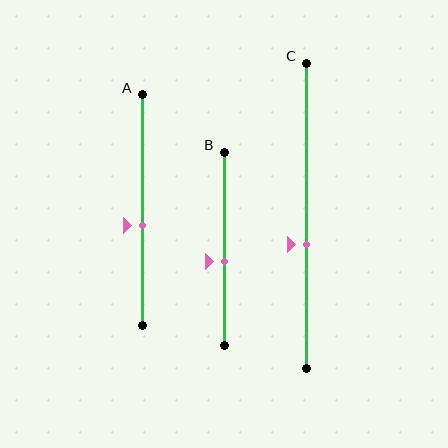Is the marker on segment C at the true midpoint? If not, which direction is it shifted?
No, the marker on segment C is shifted downward by about 9% of the segment length.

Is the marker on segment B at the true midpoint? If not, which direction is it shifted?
No, the marker on segment B is shifted downward by about 7% of the segment length.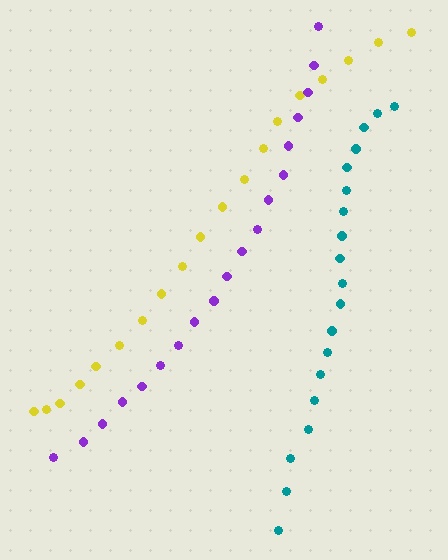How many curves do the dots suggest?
There are 3 distinct paths.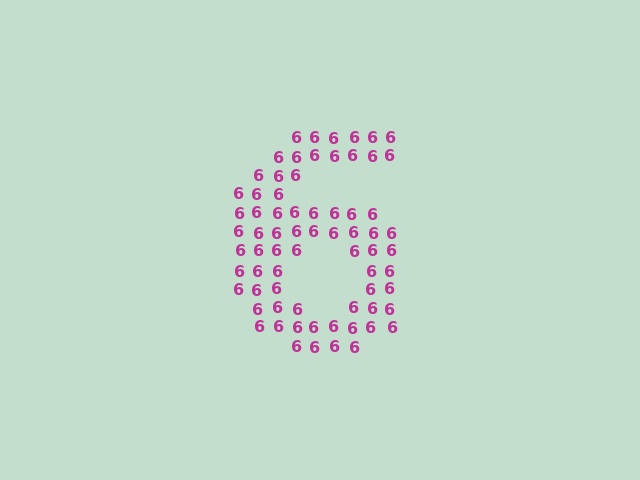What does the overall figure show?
The overall figure shows the digit 6.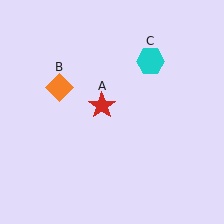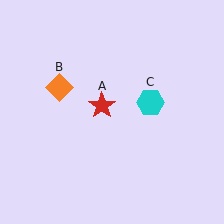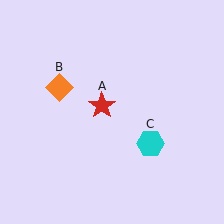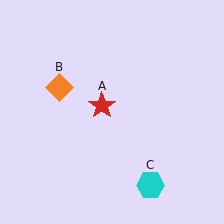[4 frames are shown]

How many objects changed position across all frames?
1 object changed position: cyan hexagon (object C).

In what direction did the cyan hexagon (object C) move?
The cyan hexagon (object C) moved down.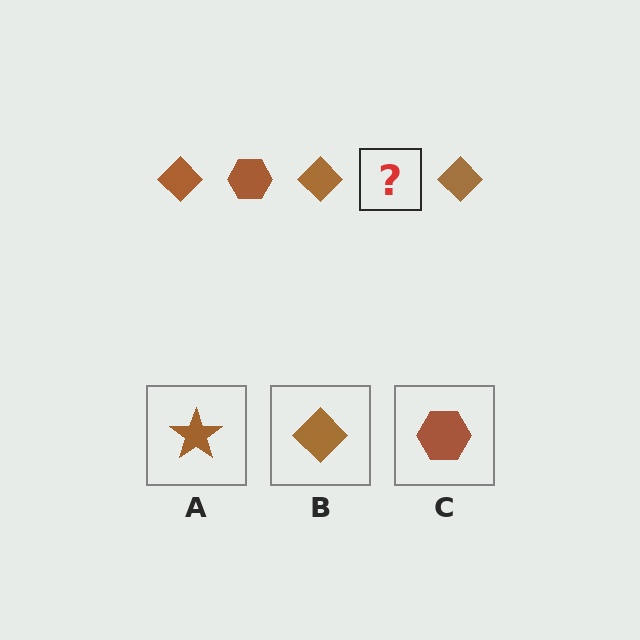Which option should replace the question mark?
Option C.